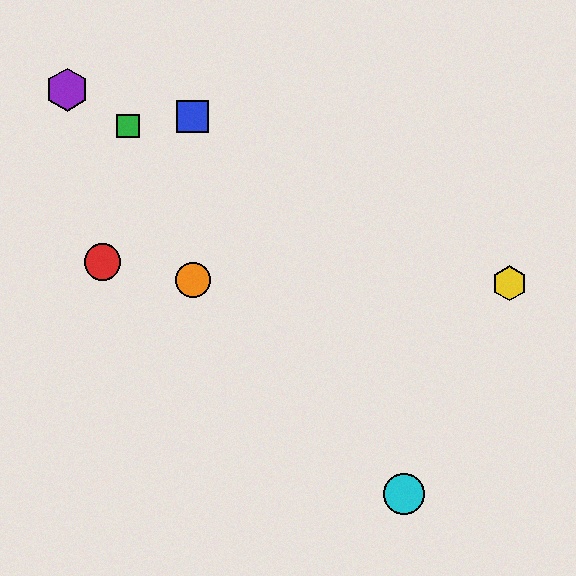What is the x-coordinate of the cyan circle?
The cyan circle is at x≈404.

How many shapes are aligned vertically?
2 shapes (the blue square, the orange circle) are aligned vertically.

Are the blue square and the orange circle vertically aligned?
Yes, both are at x≈193.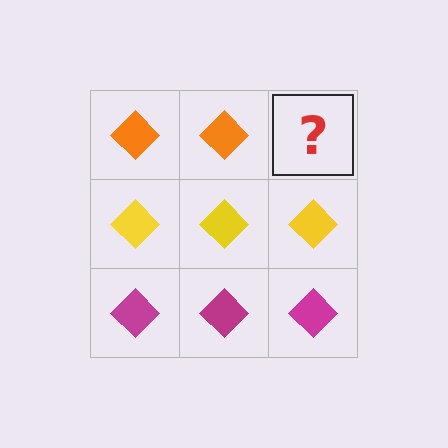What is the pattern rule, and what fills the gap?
The rule is that each row has a consistent color. The gap should be filled with an orange diamond.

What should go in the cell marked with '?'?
The missing cell should contain an orange diamond.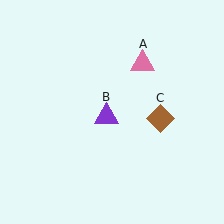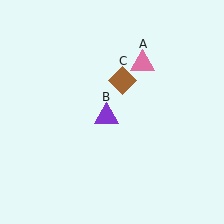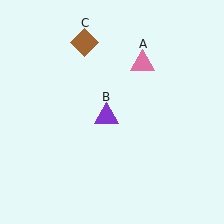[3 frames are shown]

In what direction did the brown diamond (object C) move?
The brown diamond (object C) moved up and to the left.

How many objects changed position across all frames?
1 object changed position: brown diamond (object C).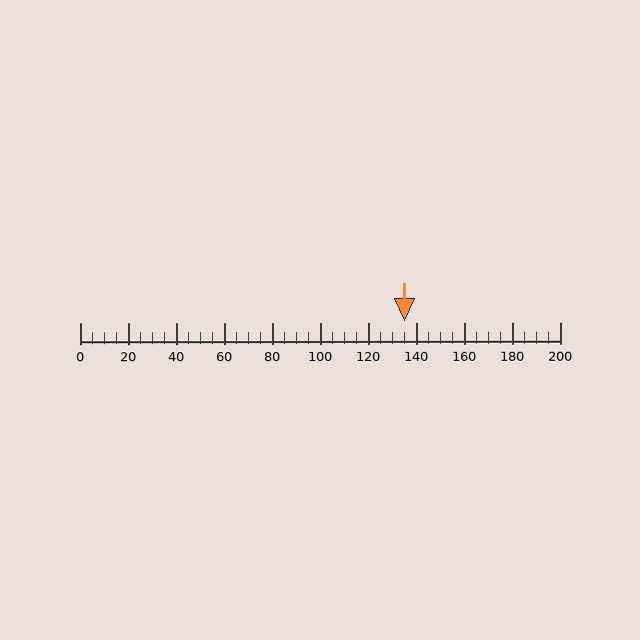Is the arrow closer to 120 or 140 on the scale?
The arrow is closer to 140.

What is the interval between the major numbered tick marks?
The major tick marks are spaced 20 units apart.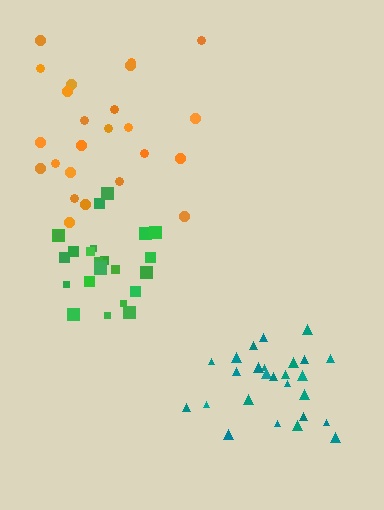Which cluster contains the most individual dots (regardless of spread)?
Teal (26).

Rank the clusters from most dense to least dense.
green, teal, orange.